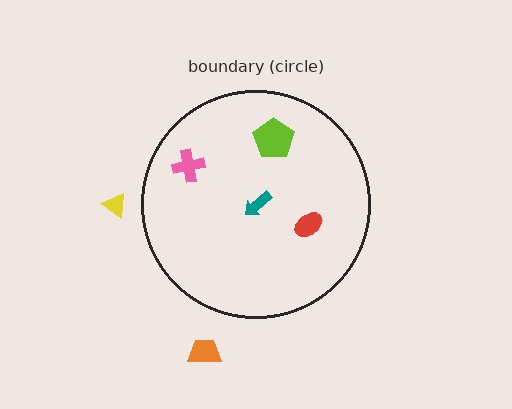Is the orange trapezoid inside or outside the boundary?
Outside.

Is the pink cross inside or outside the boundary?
Inside.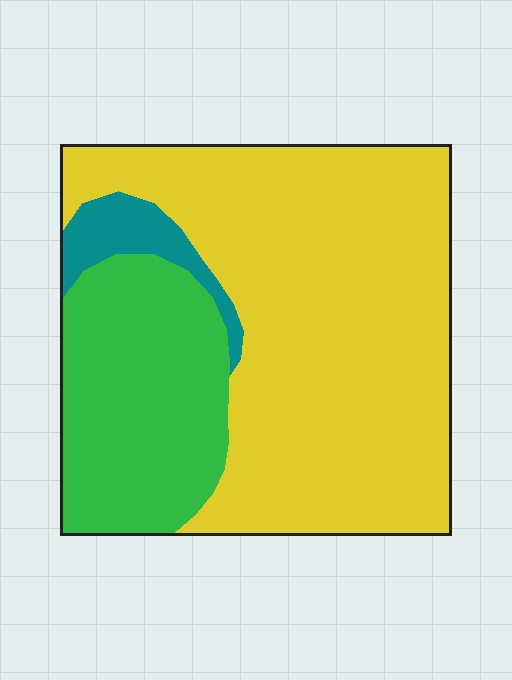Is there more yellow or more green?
Yellow.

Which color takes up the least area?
Teal, at roughly 5%.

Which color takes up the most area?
Yellow, at roughly 65%.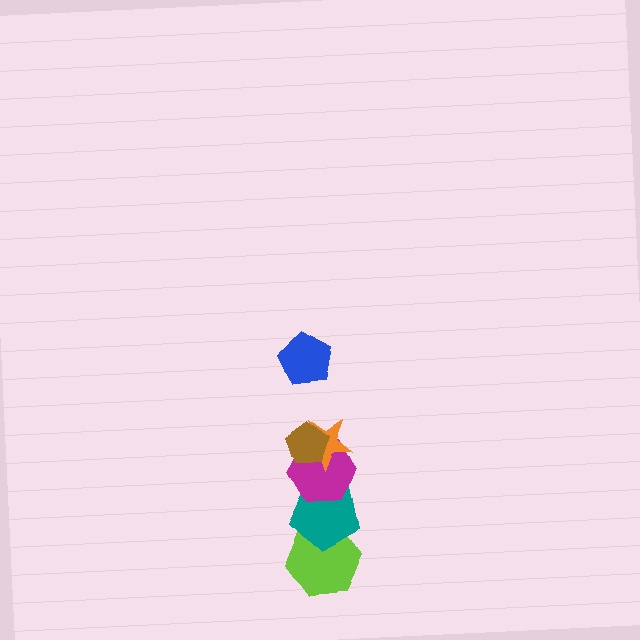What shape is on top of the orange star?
The brown pentagon is on top of the orange star.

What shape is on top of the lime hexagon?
The teal pentagon is on top of the lime hexagon.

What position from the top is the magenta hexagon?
The magenta hexagon is 4th from the top.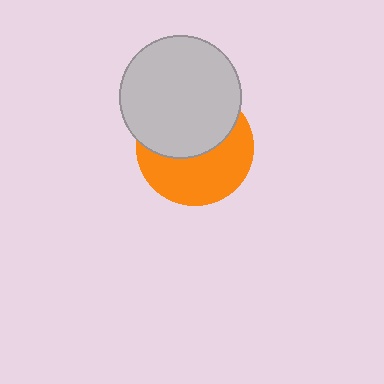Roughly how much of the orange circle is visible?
About half of it is visible (roughly 51%).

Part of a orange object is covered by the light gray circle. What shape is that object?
It is a circle.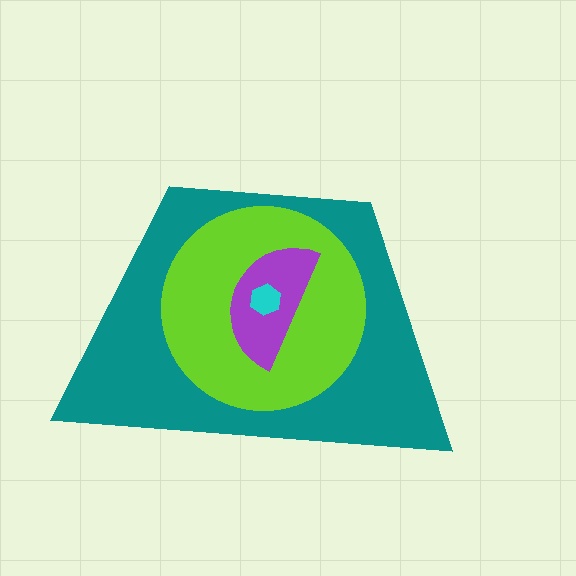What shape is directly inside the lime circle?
The purple semicircle.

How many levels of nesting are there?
4.